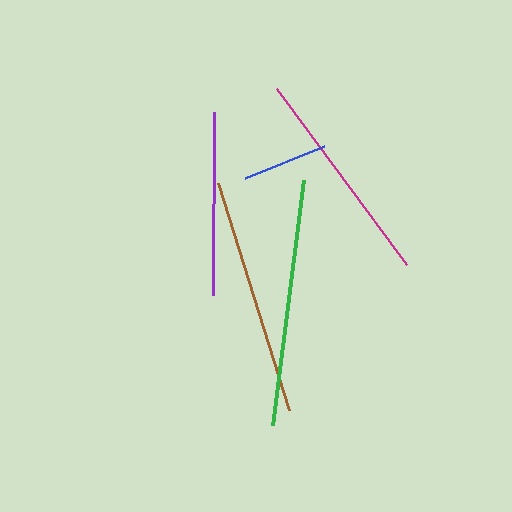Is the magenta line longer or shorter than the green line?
The green line is longer than the magenta line.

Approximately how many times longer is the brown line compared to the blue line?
The brown line is approximately 2.8 times the length of the blue line.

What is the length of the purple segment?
The purple segment is approximately 183 pixels long.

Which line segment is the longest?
The green line is the longest at approximately 247 pixels.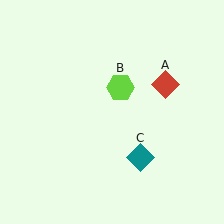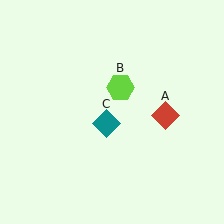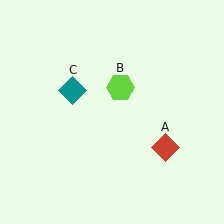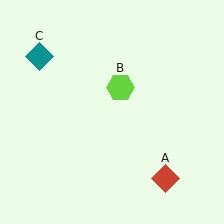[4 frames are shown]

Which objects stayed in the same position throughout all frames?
Lime hexagon (object B) remained stationary.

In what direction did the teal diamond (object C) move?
The teal diamond (object C) moved up and to the left.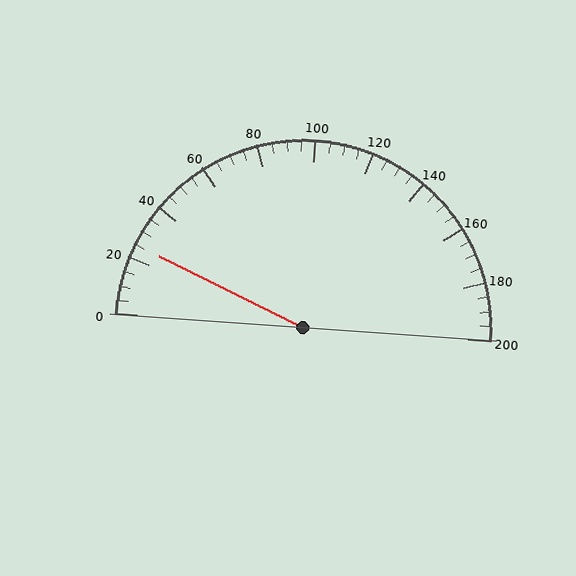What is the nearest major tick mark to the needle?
The nearest major tick mark is 20.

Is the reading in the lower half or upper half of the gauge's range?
The reading is in the lower half of the range (0 to 200).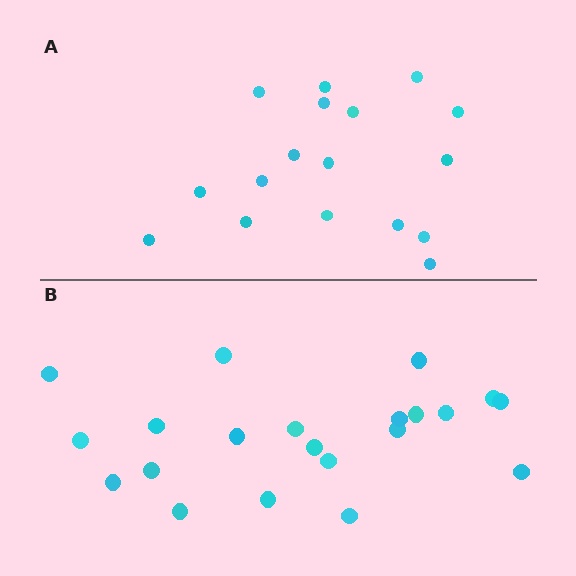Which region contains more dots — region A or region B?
Region B (the bottom region) has more dots.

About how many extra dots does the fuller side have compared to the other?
Region B has about 4 more dots than region A.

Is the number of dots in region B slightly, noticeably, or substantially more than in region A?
Region B has only slightly more — the two regions are fairly close. The ratio is roughly 1.2 to 1.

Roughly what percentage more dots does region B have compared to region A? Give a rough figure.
About 25% more.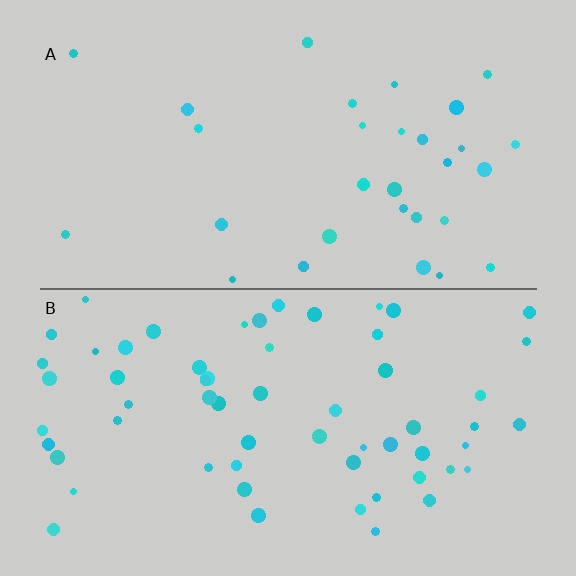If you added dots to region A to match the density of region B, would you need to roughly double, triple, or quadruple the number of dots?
Approximately double.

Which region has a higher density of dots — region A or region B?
B (the bottom).